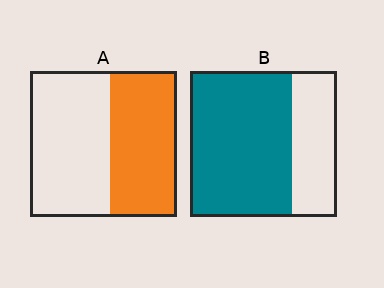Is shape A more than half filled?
No.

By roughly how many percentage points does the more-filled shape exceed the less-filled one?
By roughly 25 percentage points (B over A).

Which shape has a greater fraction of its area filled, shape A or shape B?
Shape B.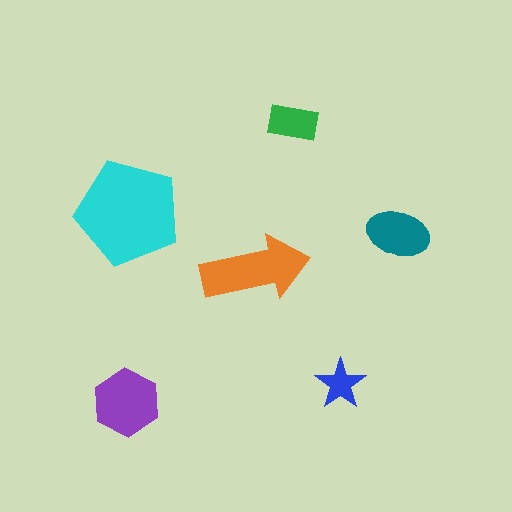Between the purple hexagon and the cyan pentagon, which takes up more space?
The cyan pentagon.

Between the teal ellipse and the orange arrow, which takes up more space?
The orange arrow.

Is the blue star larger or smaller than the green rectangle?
Smaller.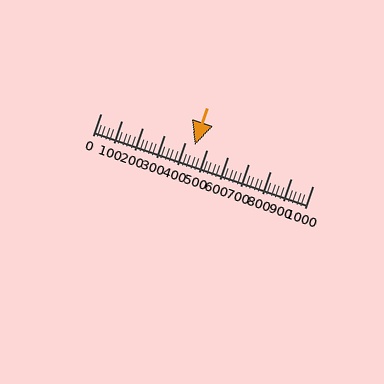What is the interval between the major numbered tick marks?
The major tick marks are spaced 100 units apart.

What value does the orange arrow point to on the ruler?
The orange arrow points to approximately 446.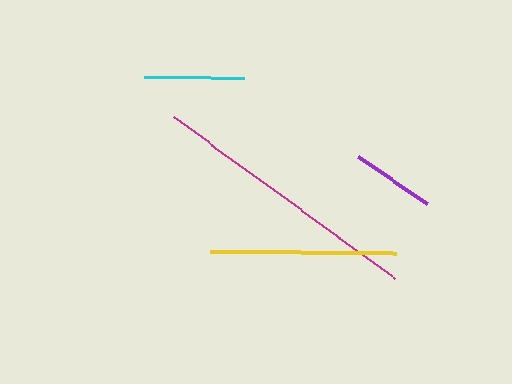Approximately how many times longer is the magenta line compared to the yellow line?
The magenta line is approximately 1.5 times the length of the yellow line.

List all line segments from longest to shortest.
From longest to shortest: magenta, yellow, cyan, purple.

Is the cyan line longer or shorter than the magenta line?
The magenta line is longer than the cyan line.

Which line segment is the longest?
The magenta line is the longest at approximately 274 pixels.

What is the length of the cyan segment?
The cyan segment is approximately 100 pixels long.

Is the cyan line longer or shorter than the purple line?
The cyan line is longer than the purple line.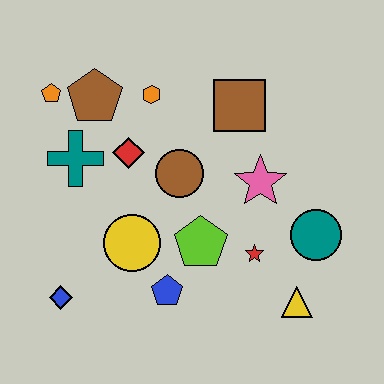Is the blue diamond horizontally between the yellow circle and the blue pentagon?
No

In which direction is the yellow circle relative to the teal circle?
The yellow circle is to the left of the teal circle.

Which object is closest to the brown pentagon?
The orange pentagon is closest to the brown pentagon.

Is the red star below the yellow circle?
Yes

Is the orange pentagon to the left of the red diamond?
Yes